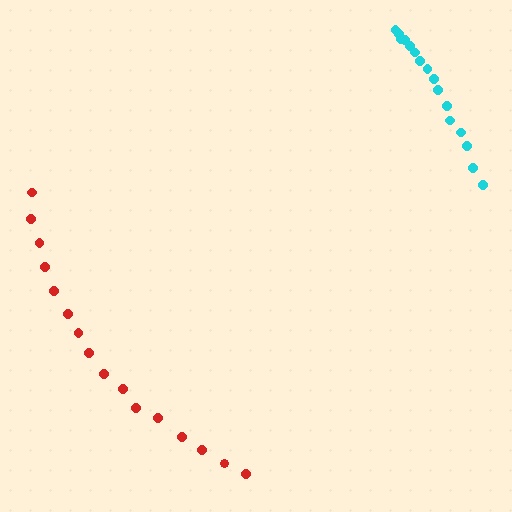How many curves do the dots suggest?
There are 2 distinct paths.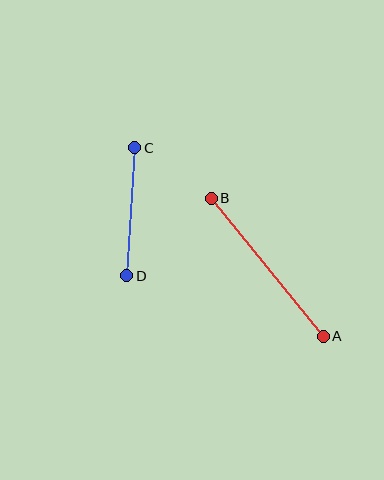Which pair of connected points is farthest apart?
Points A and B are farthest apart.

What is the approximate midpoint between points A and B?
The midpoint is at approximately (267, 267) pixels.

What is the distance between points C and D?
The distance is approximately 128 pixels.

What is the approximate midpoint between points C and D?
The midpoint is at approximately (131, 212) pixels.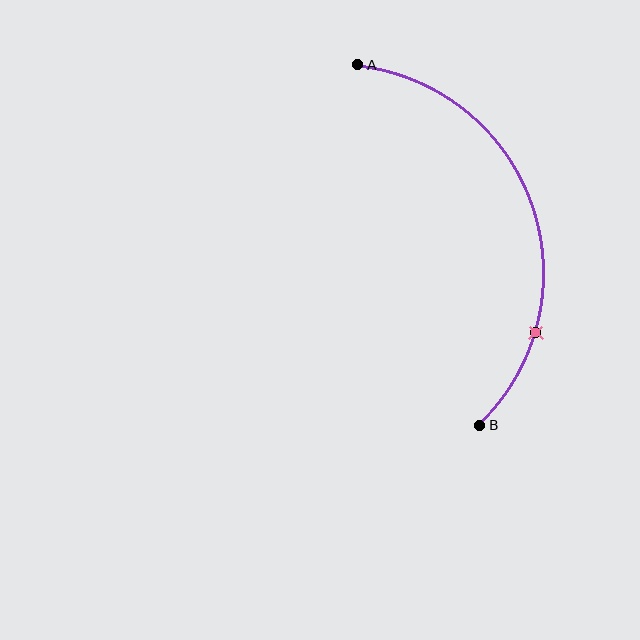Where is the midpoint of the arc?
The arc midpoint is the point on the curve farthest from the straight line joining A and B. It sits to the right of that line.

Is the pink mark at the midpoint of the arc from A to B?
No. The pink mark lies on the arc but is closer to endpoint B. The arc midpoint would be at the point on the curve equidistant along the arc from both A and B.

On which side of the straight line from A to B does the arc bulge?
The arc bulges to the right of the straight line connecting A and B.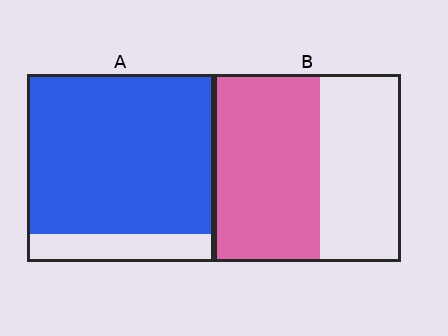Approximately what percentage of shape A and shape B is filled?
A is approximately 85% and B is approximately 55%.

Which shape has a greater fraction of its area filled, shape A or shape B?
Shape A.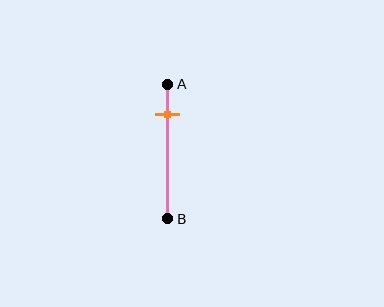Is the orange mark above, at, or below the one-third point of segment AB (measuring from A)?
The orange mark is above the one-third point of segment AB.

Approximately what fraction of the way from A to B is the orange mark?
The orange mark is approximately 25% of the way from A to B.